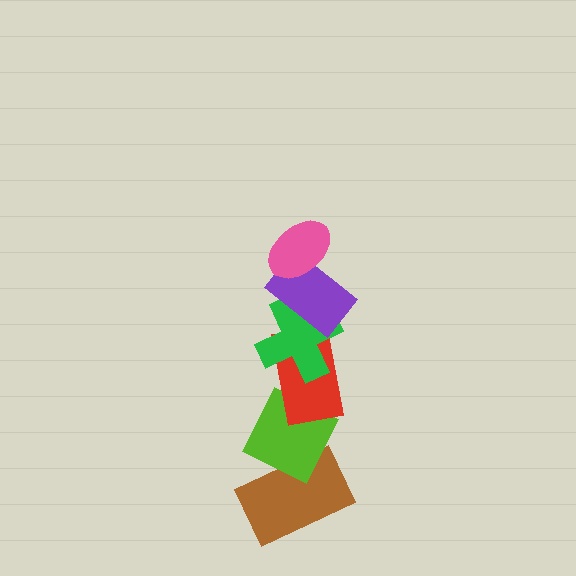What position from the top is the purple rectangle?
The purple rectangle is 2nd from the top.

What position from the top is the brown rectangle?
The brown rectangle is 6th from the top.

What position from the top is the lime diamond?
The lime diamond is 5th from the top.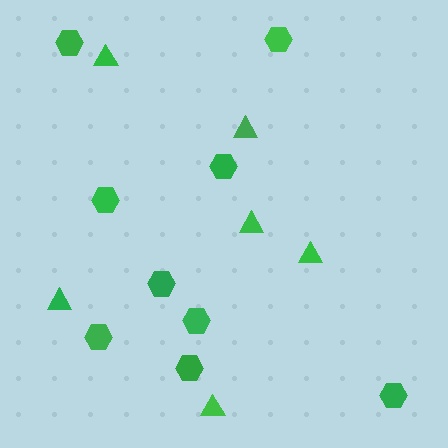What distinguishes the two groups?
There are 2 groups: one group of hexagons (9) and one group of triangles (6).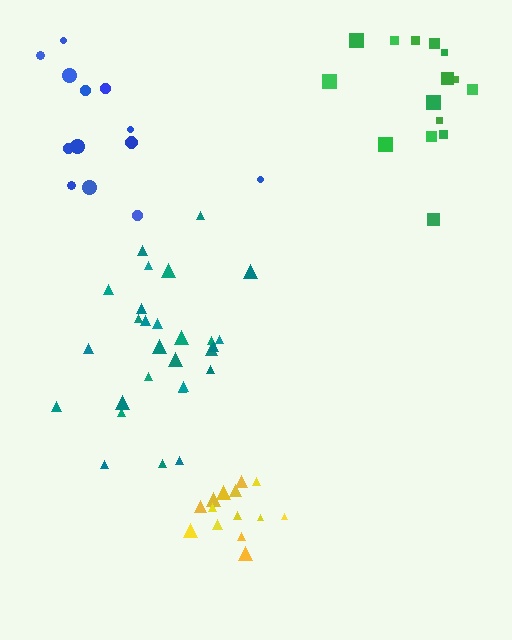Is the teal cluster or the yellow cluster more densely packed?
Yellow.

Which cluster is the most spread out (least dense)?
Blue.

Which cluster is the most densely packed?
Yellow.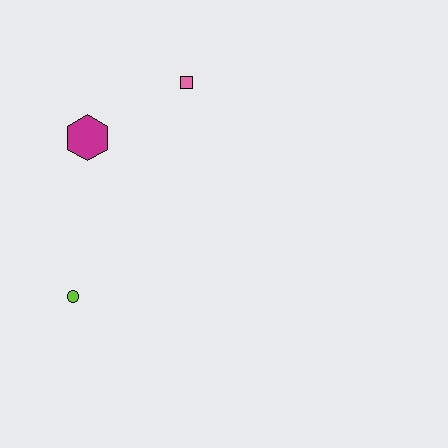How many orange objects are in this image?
There are no orange objects.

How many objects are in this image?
There are 3 objects.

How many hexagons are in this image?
There is 1 hexagon.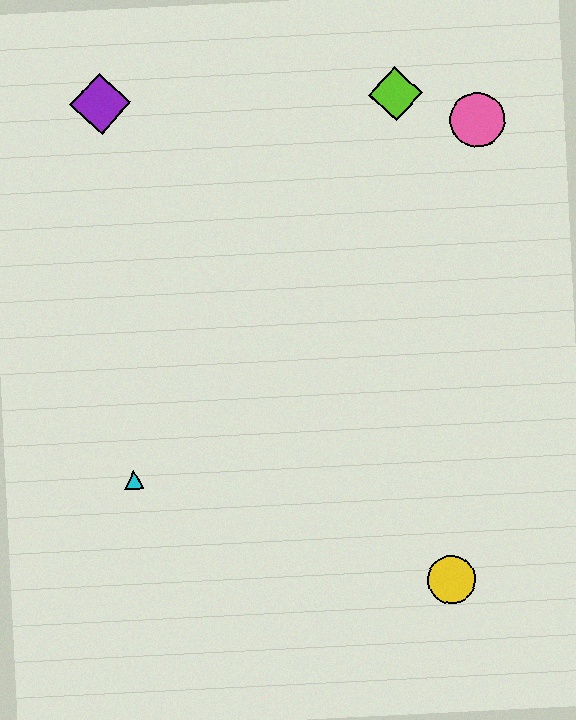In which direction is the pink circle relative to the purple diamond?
The pink circle is to the right of the purple diamond.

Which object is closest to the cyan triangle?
The yellow circle is closest to the cyan triangle.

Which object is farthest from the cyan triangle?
The pink circle is farthest from the cyan triangle.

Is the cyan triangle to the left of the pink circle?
Yes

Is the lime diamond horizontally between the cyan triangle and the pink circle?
Yes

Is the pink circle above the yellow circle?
Yes